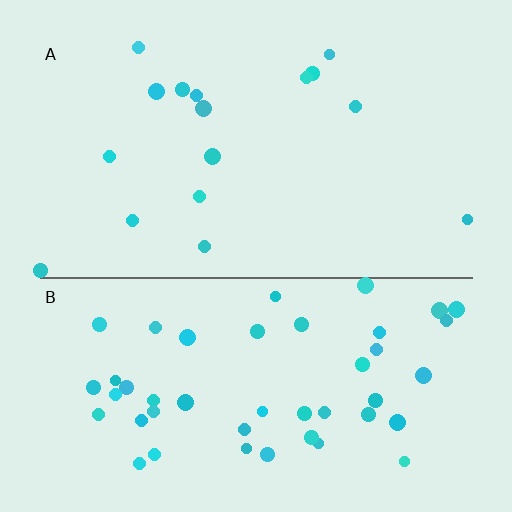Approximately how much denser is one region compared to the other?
Approximately 2.8× — region B over region A.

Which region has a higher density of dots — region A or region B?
B (the bottom).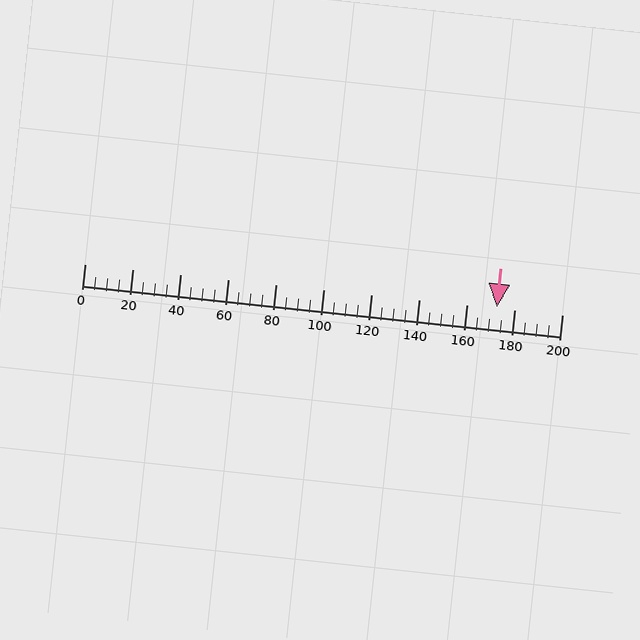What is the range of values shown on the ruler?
The ruler shows values from 0 to 200.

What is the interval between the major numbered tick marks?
The major tick marks are spaced 20 units apart.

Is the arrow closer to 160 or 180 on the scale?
The arrow is closer to 180.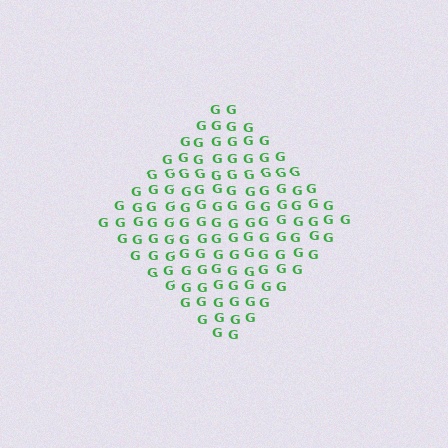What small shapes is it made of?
It is made of small letter G's.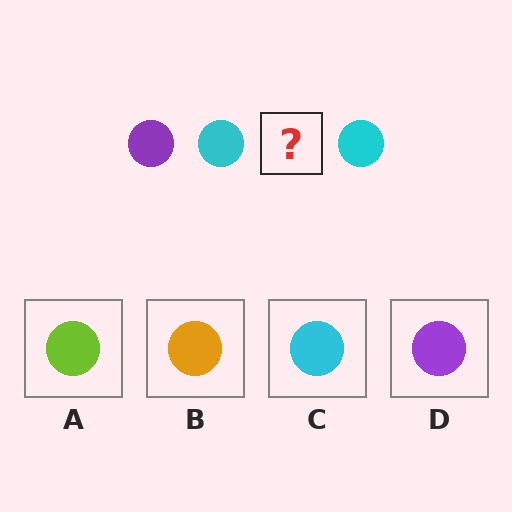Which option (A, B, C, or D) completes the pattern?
D.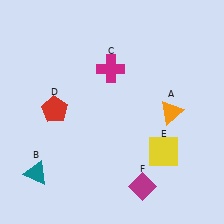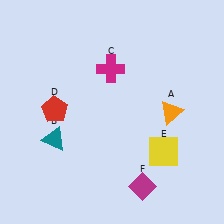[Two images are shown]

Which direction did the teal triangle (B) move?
The teal triangle (B) moved up.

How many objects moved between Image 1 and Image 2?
1 object moved between the two images.